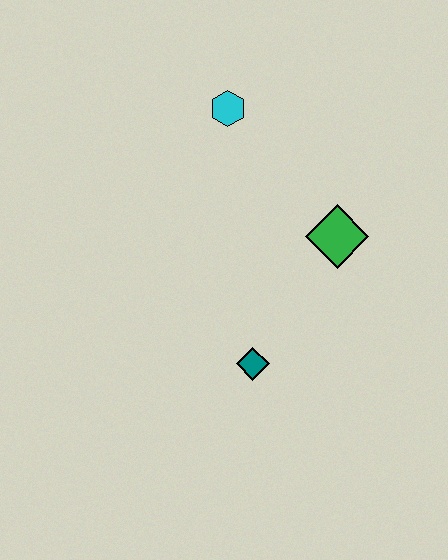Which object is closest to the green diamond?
The teal diamond is closest to the green diamond.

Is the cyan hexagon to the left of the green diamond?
Yes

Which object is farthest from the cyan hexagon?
The teal diamond is farthest from the cyan hexagon.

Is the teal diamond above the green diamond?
No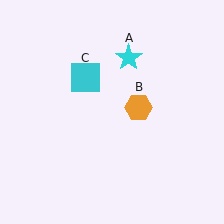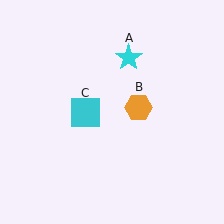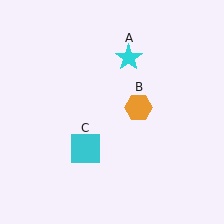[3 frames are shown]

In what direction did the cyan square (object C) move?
The cyan square (object C) moved down.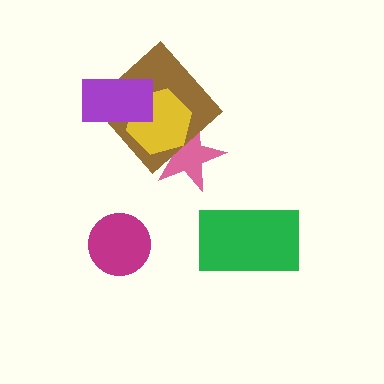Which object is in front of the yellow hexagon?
The purple rectangle is in front of the yellow hexagon.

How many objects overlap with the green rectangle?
0 objects overlap with the green rectangle.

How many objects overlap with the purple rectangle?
2 objects overlap with the purple rectangle.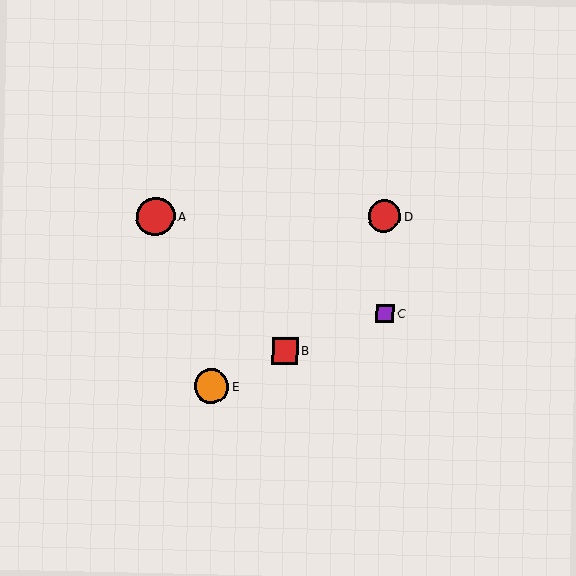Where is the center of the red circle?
The center of the red circle is at (155, 216).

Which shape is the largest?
The red circle (labeled A) is the largest.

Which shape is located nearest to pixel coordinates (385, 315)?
The purple square (labeled C) at (385, 313) is nearest to that location.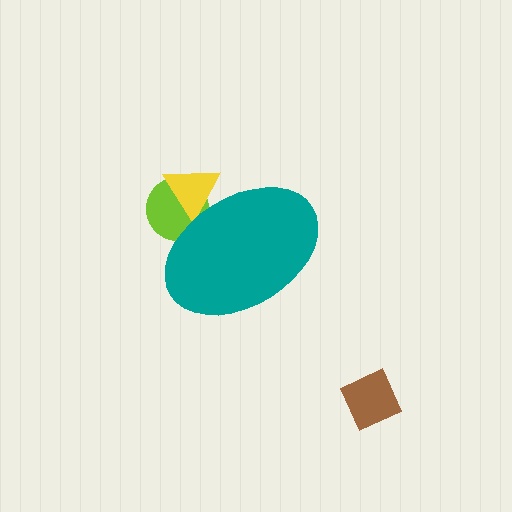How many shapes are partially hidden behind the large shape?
2 shapes are partially hidden.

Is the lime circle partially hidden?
Yes, the lime circle is partially hidden behind the teal ellipse.